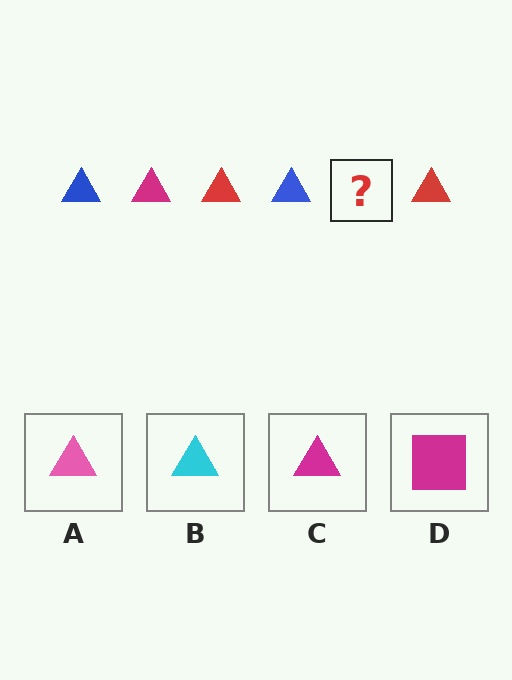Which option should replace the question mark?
Option C.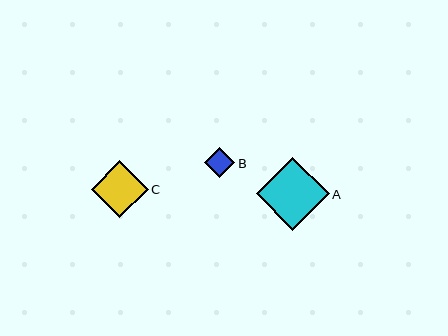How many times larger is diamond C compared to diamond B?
Diamond C is approximately 1.9 times the size of diamond B.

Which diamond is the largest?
Diamond A is the largest with a size of approximately 73 pixels.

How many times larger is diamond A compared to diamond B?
Diamond A is approximately 2.4 times the size of diamond B.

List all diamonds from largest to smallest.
From largest to smallest: A, C, B.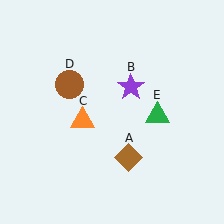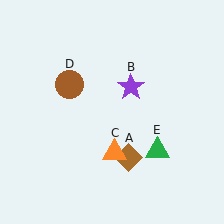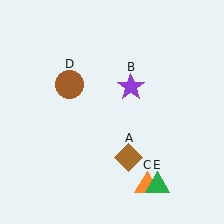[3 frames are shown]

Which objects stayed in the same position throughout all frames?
Brown diamond (object A) and purple star (object B) and brown circle (object D) remained stationary.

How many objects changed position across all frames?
2 objects changed position: orange triangle (object C), green triangle (object E).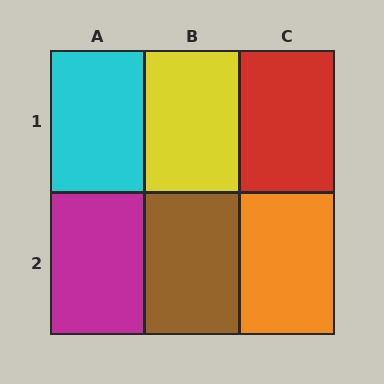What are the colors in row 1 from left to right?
Cyan, yellow, red.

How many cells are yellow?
1 cell is yellow.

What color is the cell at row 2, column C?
Orange.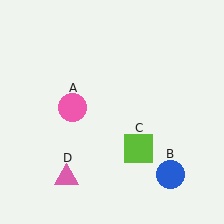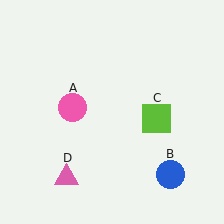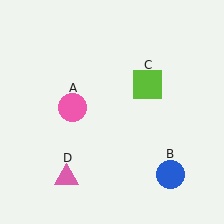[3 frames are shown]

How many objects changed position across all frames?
1 object changed position: lime square (object C).